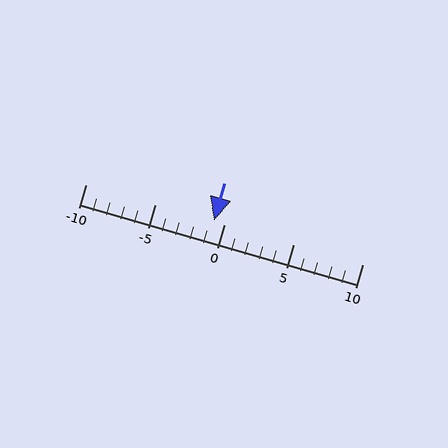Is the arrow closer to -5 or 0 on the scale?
The arrow is closer to 0.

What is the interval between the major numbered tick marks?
The major tick marks are spaced 5 units apart.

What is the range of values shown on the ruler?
The ruler shows values from -10 to 10.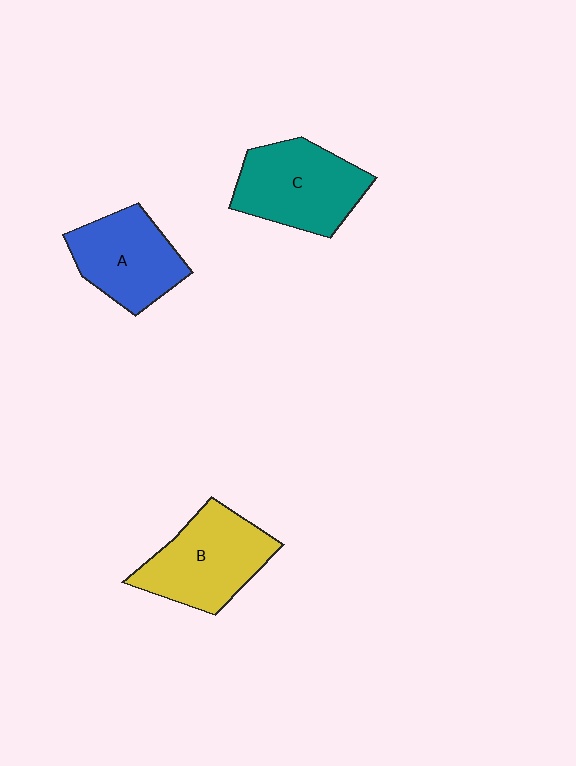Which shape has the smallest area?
Shape A (blue).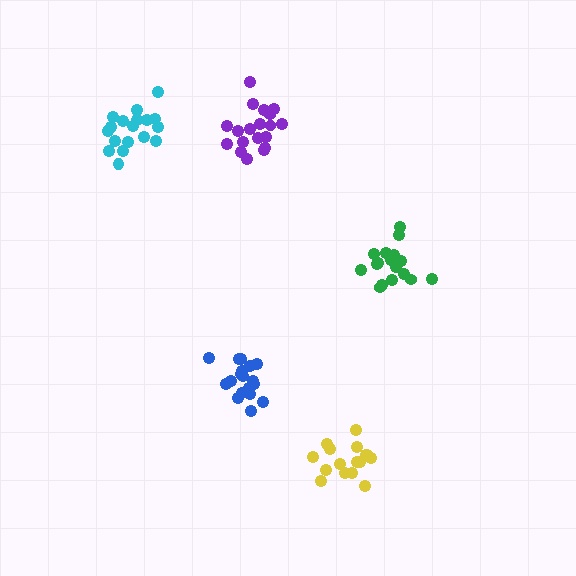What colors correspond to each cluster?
The clusters are colored: cyan, blue, green, purple, yellow.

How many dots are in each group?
Group 1: 18 dots, Group 2: 19 dots, Group 3: 20 dots, Group 4: 19 dots, Group 5: 16 dots (92 total).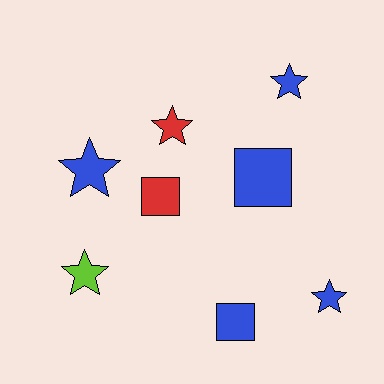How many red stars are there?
There is 1 red star.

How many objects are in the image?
There are 8 objects.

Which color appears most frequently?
Blue, with 5 objects.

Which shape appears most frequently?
Star, with 5 objects.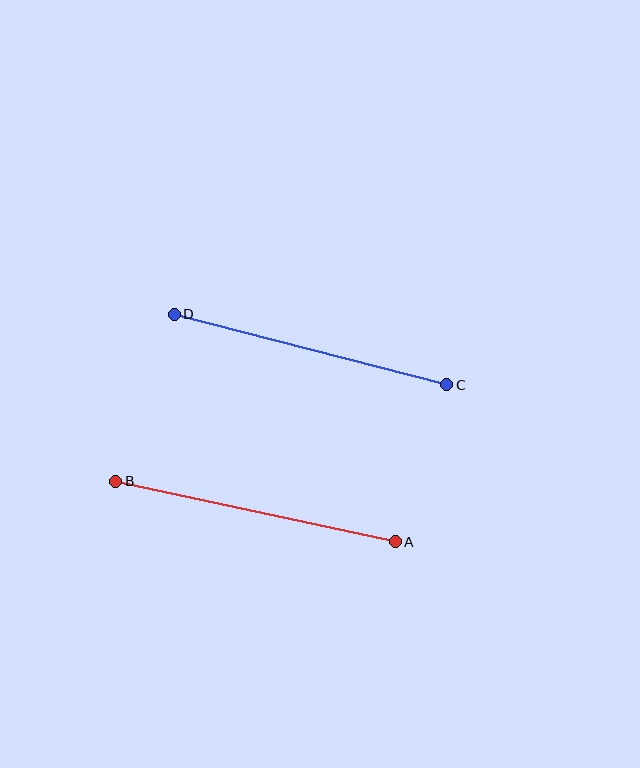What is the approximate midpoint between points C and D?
The midpoint is at approximately (311, 349) pixels.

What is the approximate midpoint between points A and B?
The midpoint is at approximately (256, 512) pixels.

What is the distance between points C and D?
The distance is approximately 282 pixels.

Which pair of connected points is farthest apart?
Points A and B are farthest apart.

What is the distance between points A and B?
The distance is approximately 286 pixels.